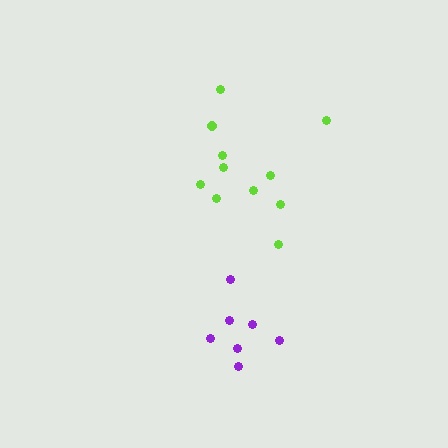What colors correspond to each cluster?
The clusters are colored: purple, lime.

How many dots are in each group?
Group 1: 7 dots, Group 2: 11 dots (18 total).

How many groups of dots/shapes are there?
There are 2 groups.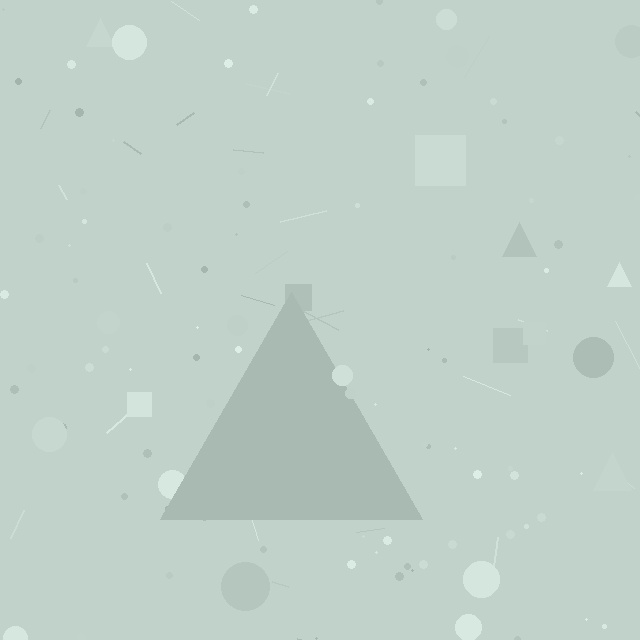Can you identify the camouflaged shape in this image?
The camouflaged shape is a triangle.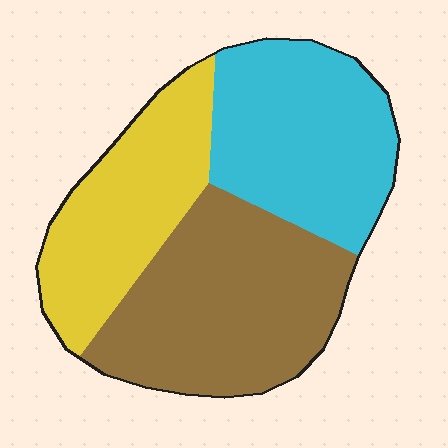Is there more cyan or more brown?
Brown.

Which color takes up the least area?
Yellow, at roughly 30%.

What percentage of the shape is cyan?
Cyan takes up between a quarter and a half of the shape.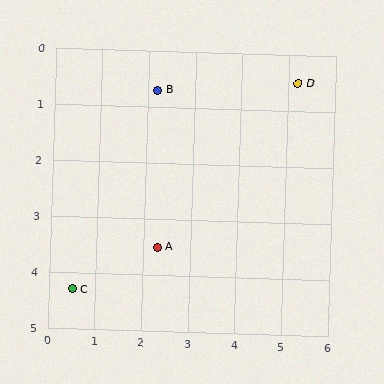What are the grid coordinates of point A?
Point A is at approximately (2.3, 3.5).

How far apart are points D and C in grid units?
Points D and C are about 6.0 grid units apart.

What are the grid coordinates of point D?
Point D is at approximately (5.2, 0.5).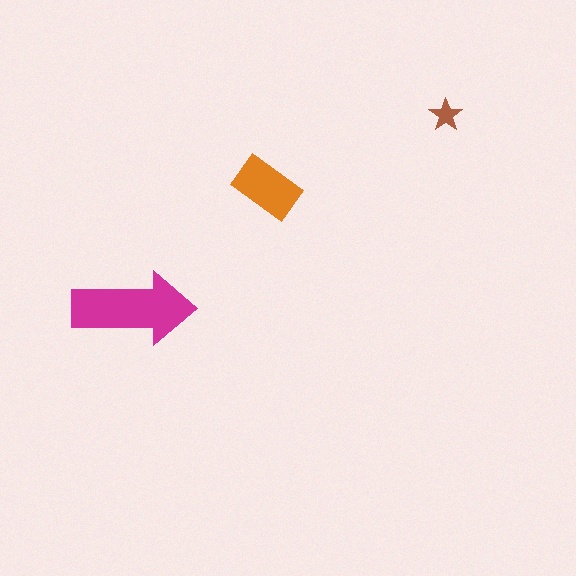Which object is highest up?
The brown star is topmost.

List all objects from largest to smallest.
The magenta arrow, the orange rectangle, the brown star.